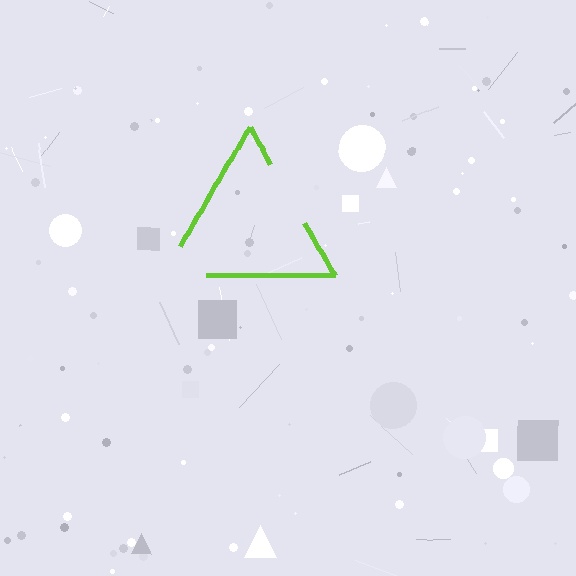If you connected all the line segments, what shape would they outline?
They would outline a triangle.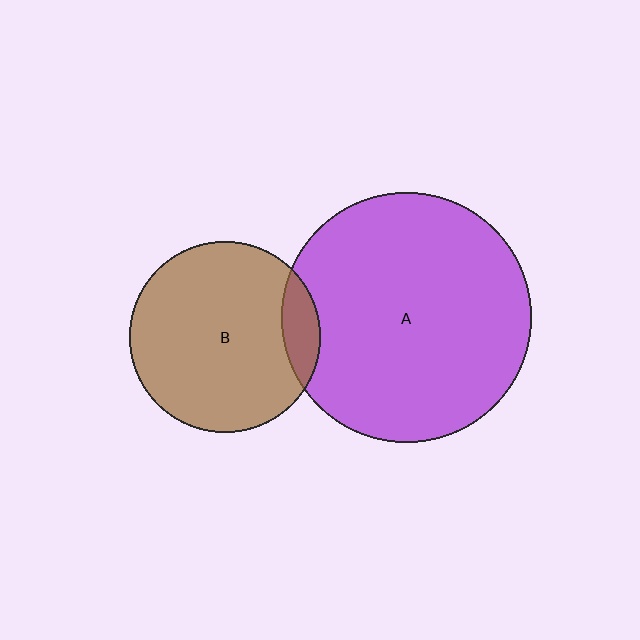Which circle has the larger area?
Circle A (purple).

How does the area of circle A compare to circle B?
Approximately 1.7 times.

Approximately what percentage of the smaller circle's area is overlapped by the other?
Approximately 10%.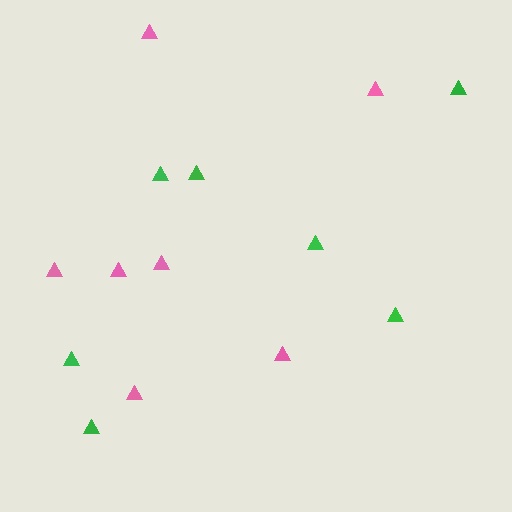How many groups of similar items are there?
There are 2 groups: one group of pink triangles (7) and one group of green triangles (7).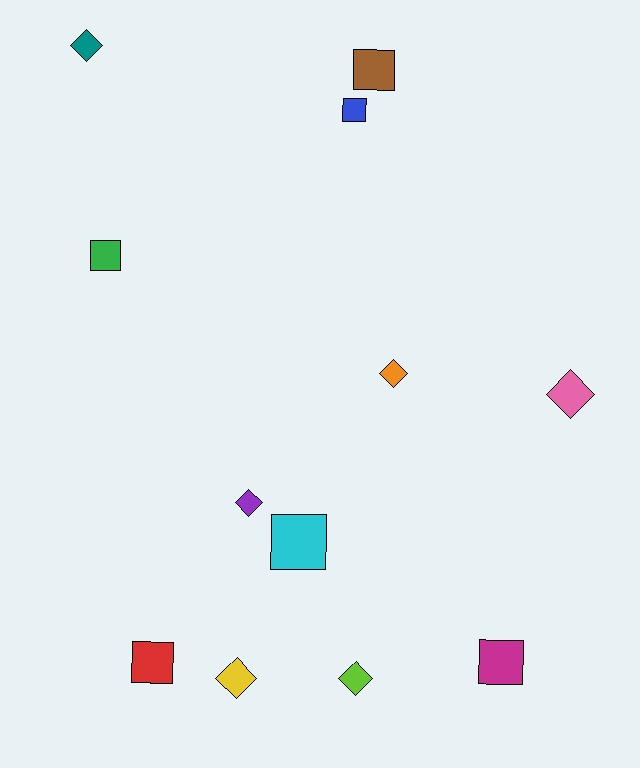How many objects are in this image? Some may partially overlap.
There are 12 objects.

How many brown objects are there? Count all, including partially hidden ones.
There is 1 brown object.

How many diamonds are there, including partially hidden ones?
There are 6 diamonds.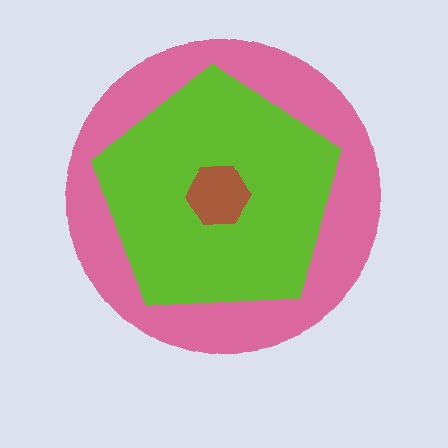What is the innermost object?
The brown hexagon.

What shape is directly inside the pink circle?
The lime pentagon.